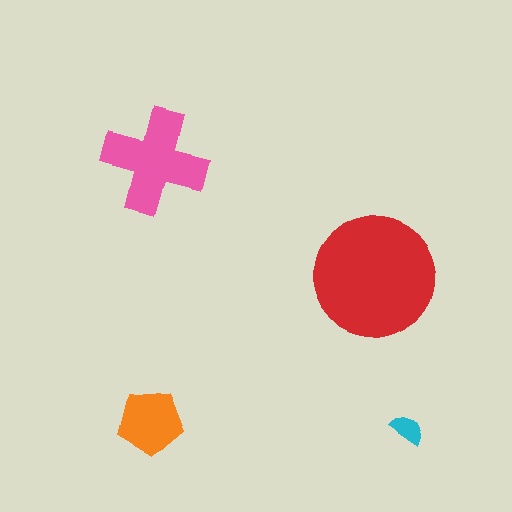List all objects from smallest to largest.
The cyan semicircle, the orange pentagon, the pink cross, the red circle.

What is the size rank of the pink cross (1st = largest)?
2nd.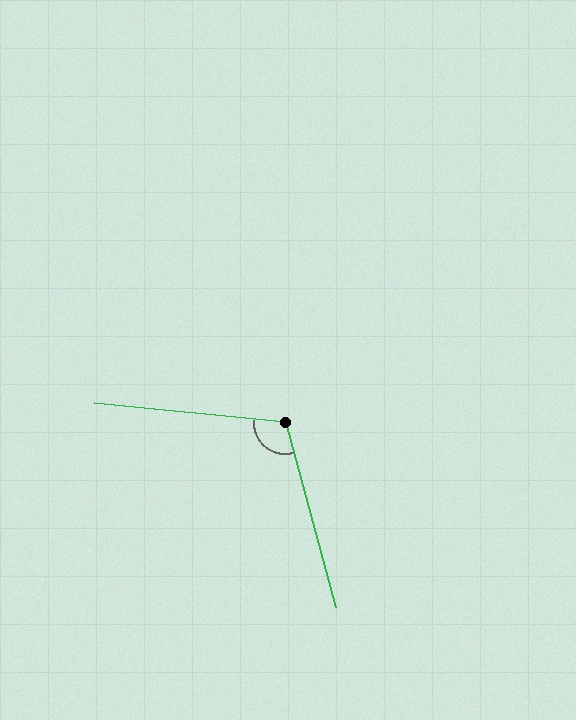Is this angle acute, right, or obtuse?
It is obtuse.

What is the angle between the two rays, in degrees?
Approximately 111 degrees.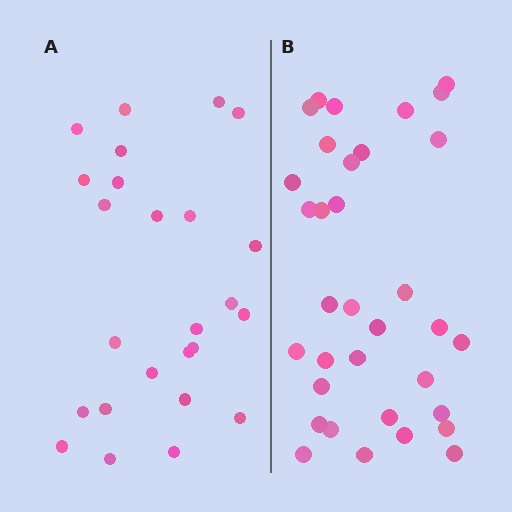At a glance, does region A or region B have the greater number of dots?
Region B (the right region) has more dots.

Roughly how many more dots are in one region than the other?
Region B has roughly 8 or so more dots than region A.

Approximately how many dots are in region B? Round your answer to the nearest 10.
About 30 dots. (The exact count is 34, which rounds to 30.)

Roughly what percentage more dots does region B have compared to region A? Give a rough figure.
About 35% more.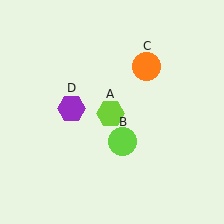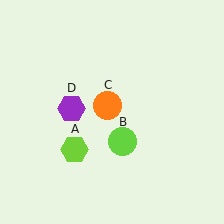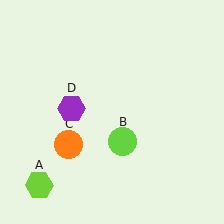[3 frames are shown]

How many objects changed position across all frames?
2 objects changed position: lime hexagon (object A), orange circle (object C).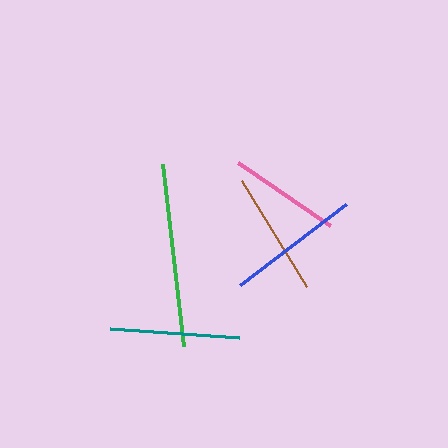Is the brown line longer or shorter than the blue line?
The blue line is longer than the brown line.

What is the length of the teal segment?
The teal segment is approximately 129 pixels long.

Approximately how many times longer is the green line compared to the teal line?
The green line is approximately 1.4 times the length of the teal line.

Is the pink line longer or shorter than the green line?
The green line is longer than the pink line.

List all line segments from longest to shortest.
From longest to shortest: green, blue, teal, brown, pink.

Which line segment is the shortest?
The pink line is the shortest at approximately 111 pixels.